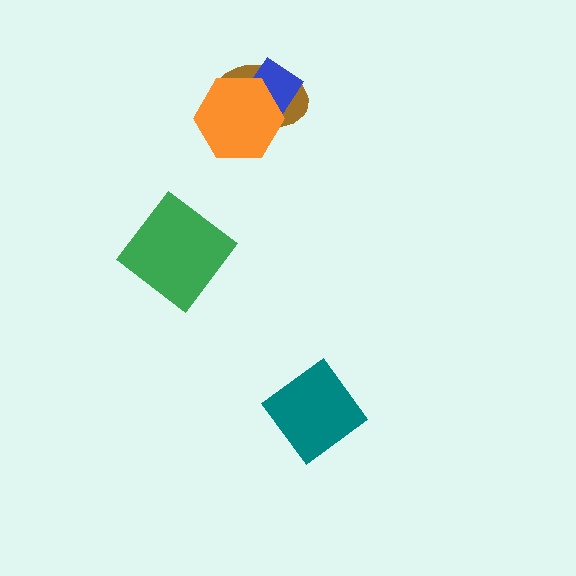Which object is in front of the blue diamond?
The orange hexagon is in front of the blue diamond.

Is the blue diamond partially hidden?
Yes, it is partially covered by another shape.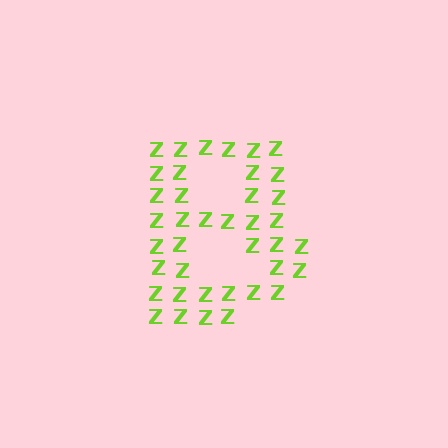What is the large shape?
The large shape is the letter B.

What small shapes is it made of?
It is made of small letter Z's.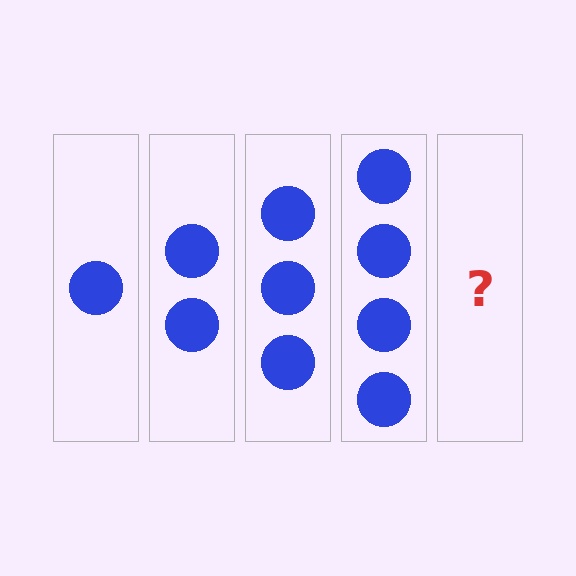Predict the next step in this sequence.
The next step is 5 circles.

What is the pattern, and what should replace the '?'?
The pattern is that each step adds one more circle. The '?' should be 5 circles.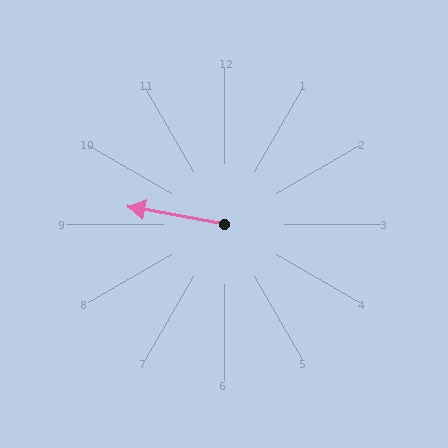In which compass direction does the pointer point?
West.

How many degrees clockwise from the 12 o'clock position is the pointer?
Approximately 280 degrees.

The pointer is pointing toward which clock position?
Roughly 9 o'clock.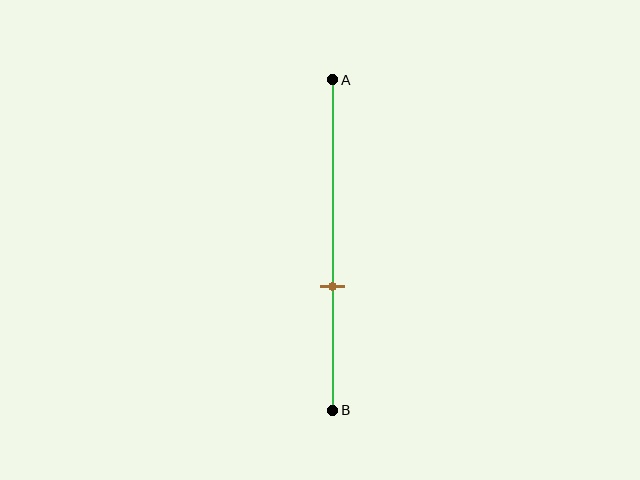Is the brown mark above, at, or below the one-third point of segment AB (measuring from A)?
The brown mark is below the one-third point of segment AB.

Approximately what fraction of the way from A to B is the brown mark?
The brown mark is approximately 65% of the way from A to B.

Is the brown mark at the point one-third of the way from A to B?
No, the mark is at about 65% from A, not at the 33% one-third point.